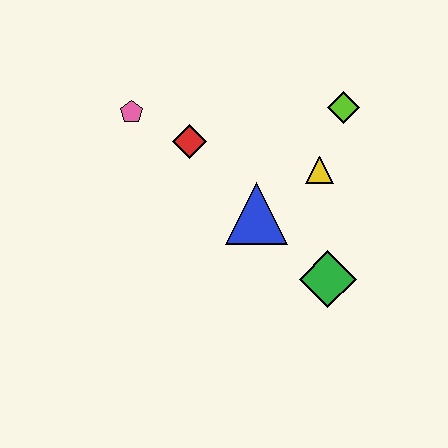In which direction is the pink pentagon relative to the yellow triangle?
The pink pentagon is to the left of the yellow triangle.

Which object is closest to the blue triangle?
The yellow triangle is closest to the blue triangle.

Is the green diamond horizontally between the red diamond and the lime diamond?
Yes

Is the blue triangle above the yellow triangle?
No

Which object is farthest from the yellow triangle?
The pink pentagon is farthest from the yellow triangle.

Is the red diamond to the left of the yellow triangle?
Yes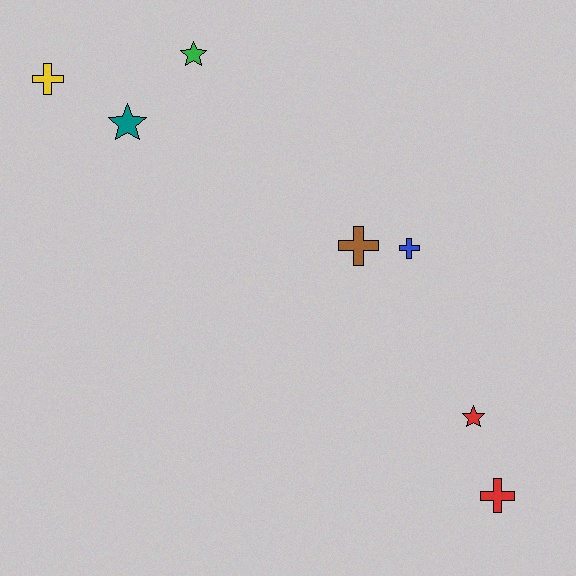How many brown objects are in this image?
There is 1 brown object.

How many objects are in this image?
There are 7 objects.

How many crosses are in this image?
There are 4 crosses.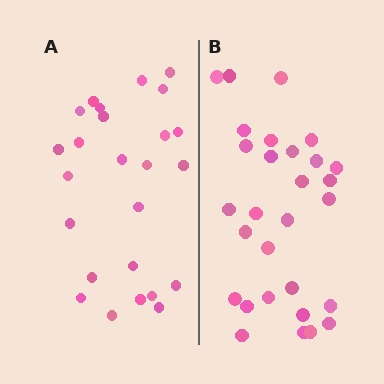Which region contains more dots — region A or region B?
Region B (the right region) has more dots.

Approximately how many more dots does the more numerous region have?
Region B has about 4 more dots than region A.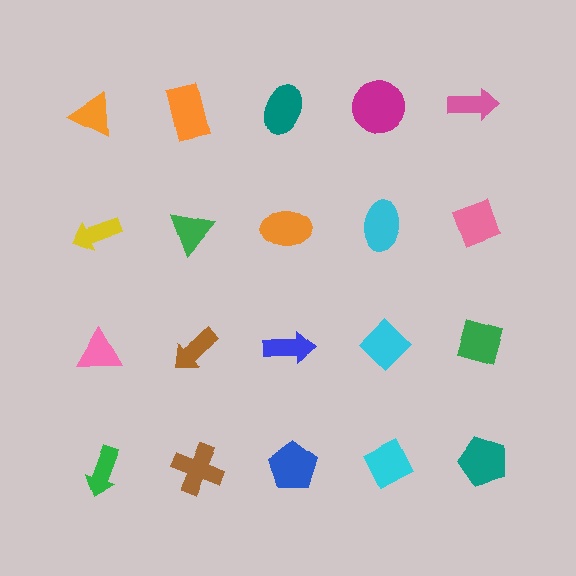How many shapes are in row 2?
5 shapes.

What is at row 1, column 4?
A magenta circle.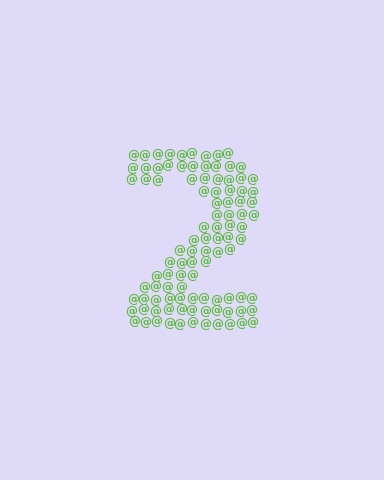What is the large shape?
The large shape is the digit 2.